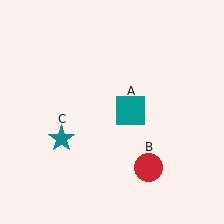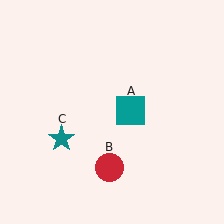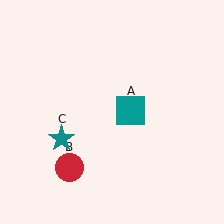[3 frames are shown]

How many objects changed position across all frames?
1 object changed position: red circle (object B).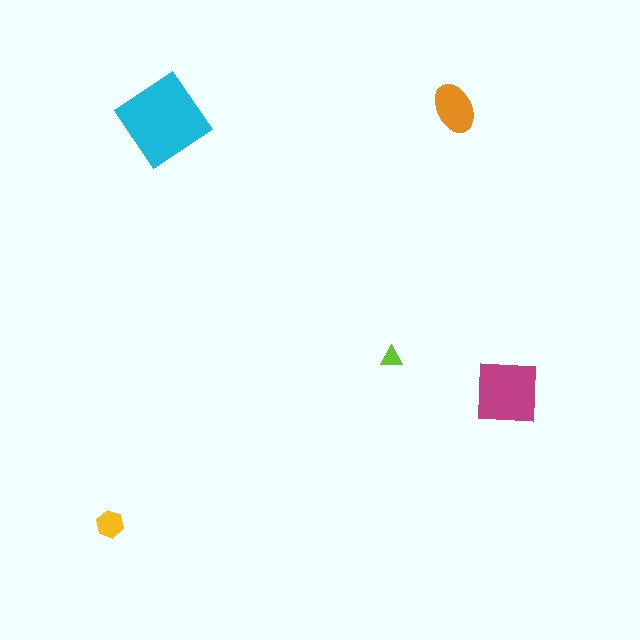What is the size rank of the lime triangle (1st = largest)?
5th.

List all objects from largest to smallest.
The cyan diamond, the magenta square, the orange ellipse, the yellow hexagon, the lime triangle.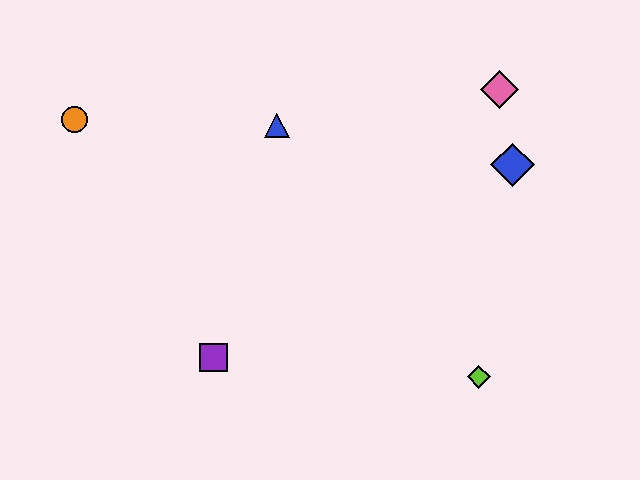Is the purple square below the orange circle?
Yes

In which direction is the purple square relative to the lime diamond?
The purple square is to the left of the lime diamond.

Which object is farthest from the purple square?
The pink diamond is farthest from the purple square.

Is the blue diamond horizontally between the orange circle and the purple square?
No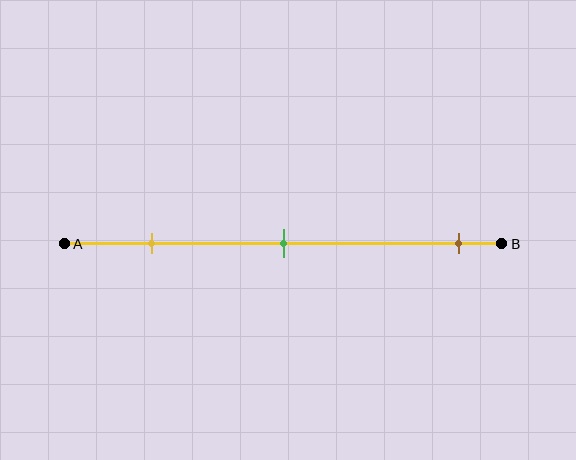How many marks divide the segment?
There are 3 marks dividing the segment.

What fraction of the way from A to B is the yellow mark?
The yellow mark is approximately 20% (0.2) of the way from A to B.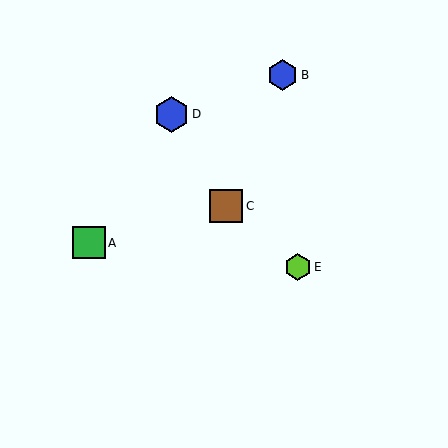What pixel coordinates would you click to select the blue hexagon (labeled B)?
Click at (283, 75) to select the blue hexagon B.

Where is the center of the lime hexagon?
The center of the lime hexagon is at (298, 267).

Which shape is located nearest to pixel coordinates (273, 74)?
The blue hexagon (labeled B) at (283, 75) is nearest to that location.